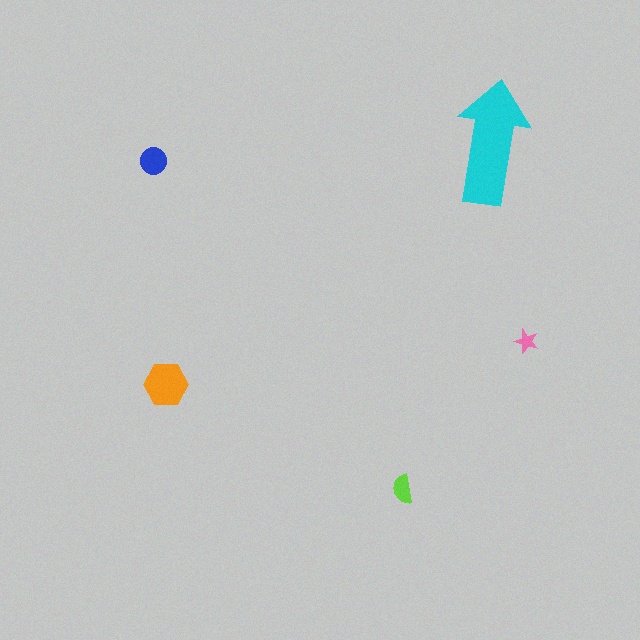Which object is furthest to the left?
The blue circle is leftmost.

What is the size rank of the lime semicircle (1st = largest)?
4th.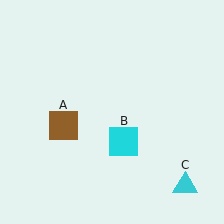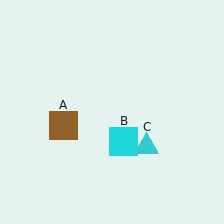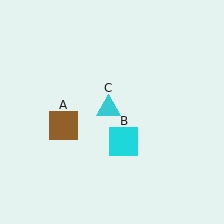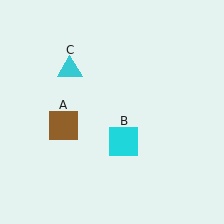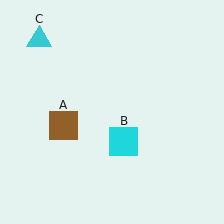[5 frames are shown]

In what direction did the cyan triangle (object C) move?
The cyan triangle (object C) moved up and to the left.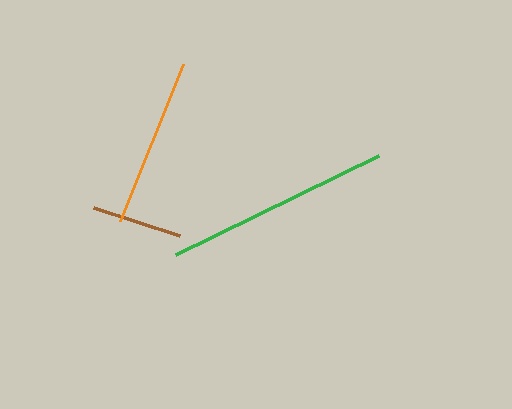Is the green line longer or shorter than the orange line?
The green line is longer than the orange line.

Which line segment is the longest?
The green line is the longest at approximately 226 pixels.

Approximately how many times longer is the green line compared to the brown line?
The green line is approximately 2.5 times the length of the brown line.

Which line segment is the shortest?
The brown line is the shortest at approximately 91 pixels.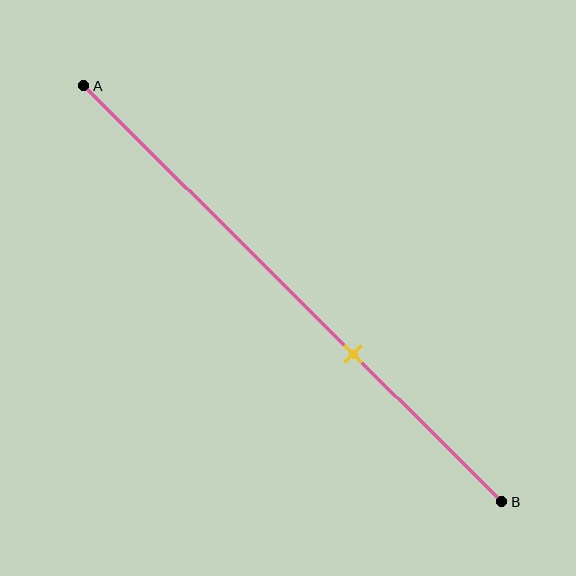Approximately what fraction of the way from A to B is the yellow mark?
The yellow mark is approximately 65% of the way from A to B.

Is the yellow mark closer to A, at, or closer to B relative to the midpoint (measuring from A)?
The yellow mark is closer to point B than the midpoint of segment AB.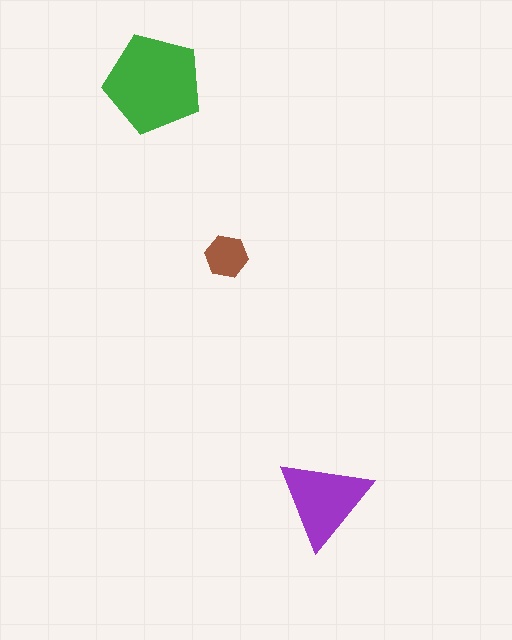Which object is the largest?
The green pentagon.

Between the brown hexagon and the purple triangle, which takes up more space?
The purple triangle.